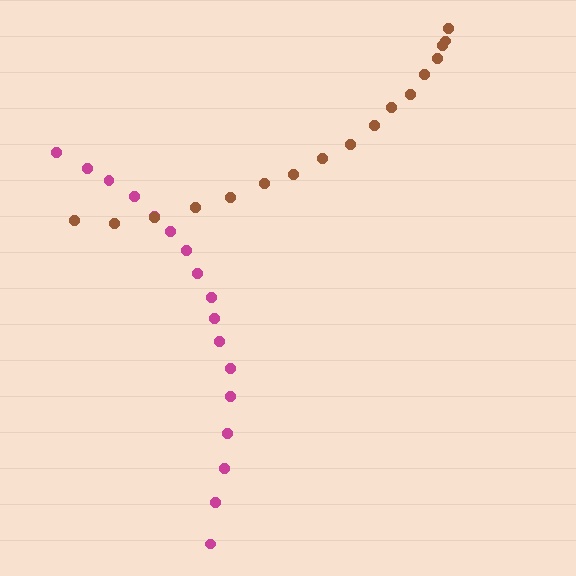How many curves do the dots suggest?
There are 2 distinct paths.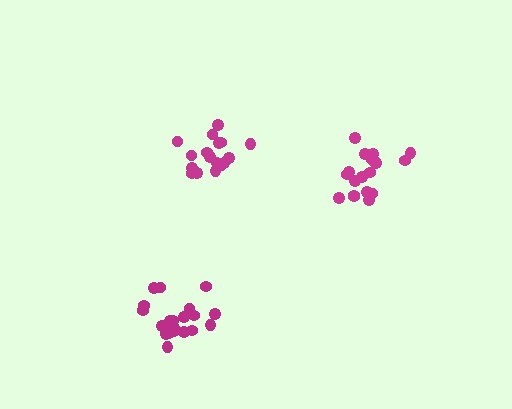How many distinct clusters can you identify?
There are 3 distinct clusters.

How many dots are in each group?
Group 1: 17 dots, Group 2: 20 dots, Group 3: 19 dots (56 total).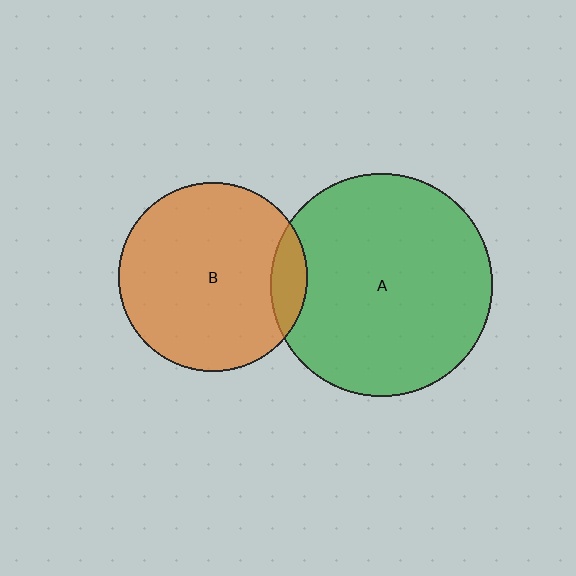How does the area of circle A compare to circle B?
Approximately 1.4 times.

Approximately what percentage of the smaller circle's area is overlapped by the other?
Approximately 10%.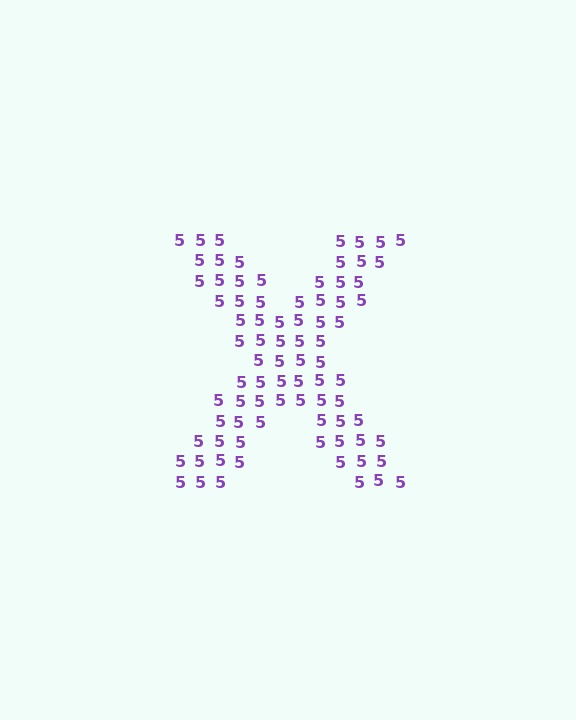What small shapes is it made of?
It is made of small digit 5's.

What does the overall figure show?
The overall figure shows the letter X.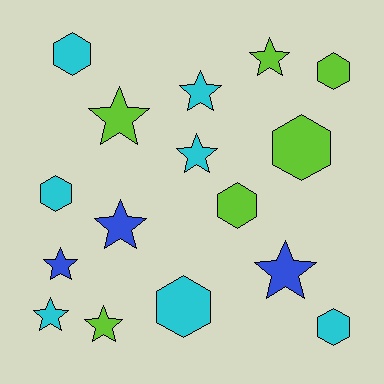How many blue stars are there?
There are 3 blue stars.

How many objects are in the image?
There are 16 objects.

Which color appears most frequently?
Cyan, with 7 objects.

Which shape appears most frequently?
Star, with 9 objects.